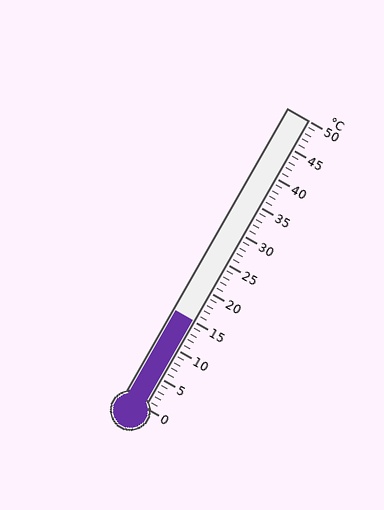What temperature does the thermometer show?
The thermometer shows approximately 15°C.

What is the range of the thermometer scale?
The thermometer scale ranges from 0°C to 50°C.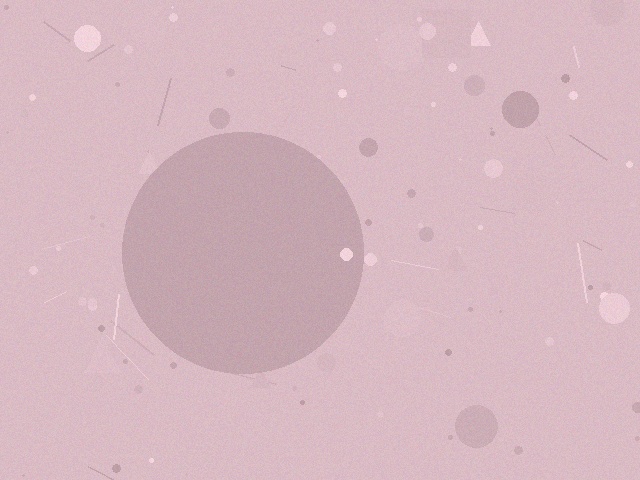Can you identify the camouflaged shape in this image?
The camouflaged shape is a circle.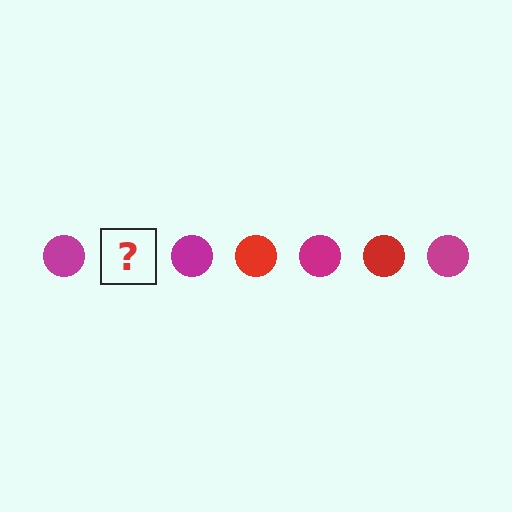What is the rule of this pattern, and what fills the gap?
The rule is that the pattern cycles through magenta, red circles. The gap should be filled with a red circle.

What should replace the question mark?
The question mark should be replaced with a red circle.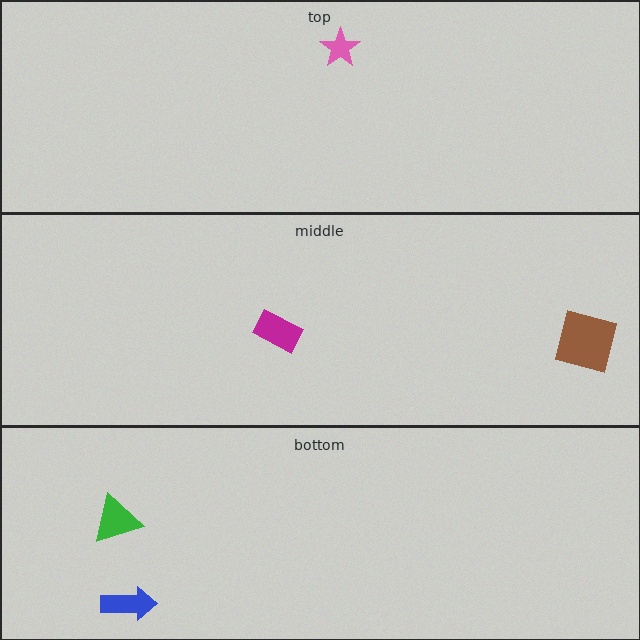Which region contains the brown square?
The middle region.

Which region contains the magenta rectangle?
The middle region.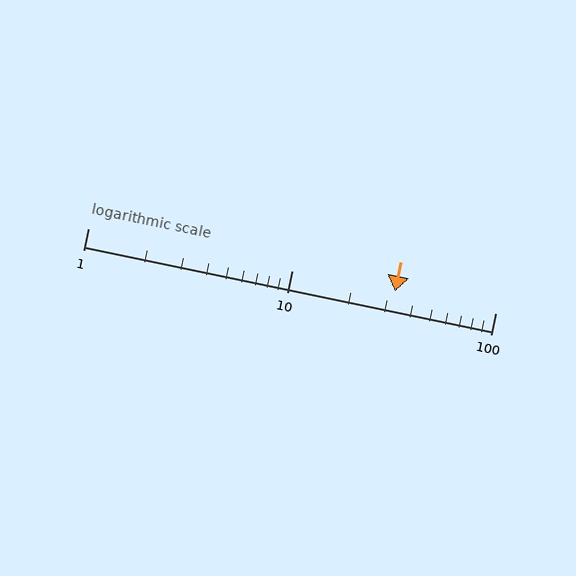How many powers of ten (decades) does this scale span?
The scale spans 2 decades, from 1 to 100.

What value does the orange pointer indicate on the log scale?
The pointer indicates approximately 32.